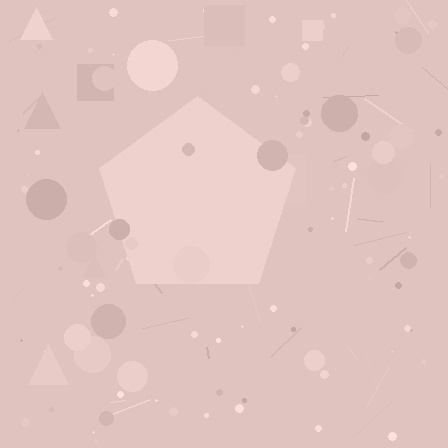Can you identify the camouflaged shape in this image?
The camouflaged shape is a pentagon.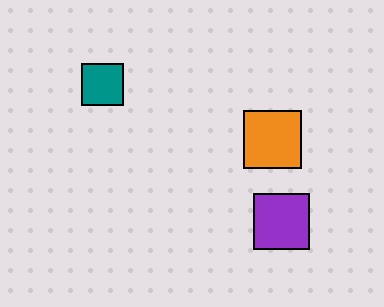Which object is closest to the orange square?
The purple square is closest to the orange square.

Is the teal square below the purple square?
No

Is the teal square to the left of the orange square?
Yes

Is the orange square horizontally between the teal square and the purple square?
Yes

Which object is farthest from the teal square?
The purple square is farthest from the teal square.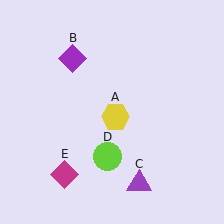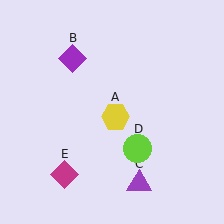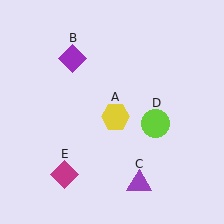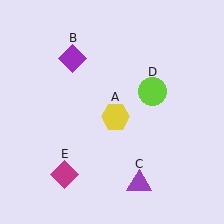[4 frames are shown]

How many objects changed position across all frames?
1 object changed position: lime circle (object D).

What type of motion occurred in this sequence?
The lime circle (object D) rotated counterclockwise around the center of the scene.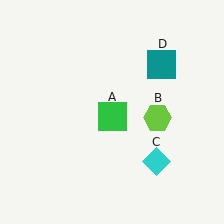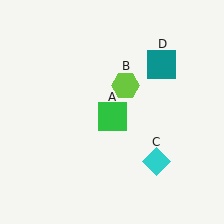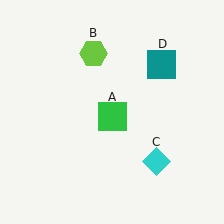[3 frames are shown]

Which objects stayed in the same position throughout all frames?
Green square (object A) and cyan diamond (object C) and teal square (object D) remained stationary.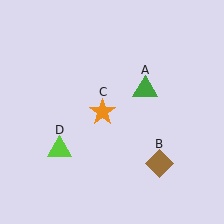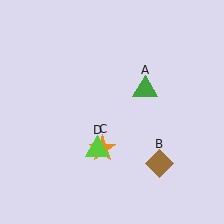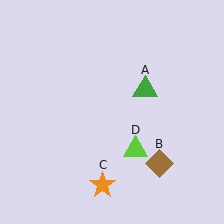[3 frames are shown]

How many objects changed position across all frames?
2 objects changed position: orange star (object C), lime triangle (object D).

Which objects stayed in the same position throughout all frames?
Green triangle (object A) and brown diamond (object B) remained stationary.